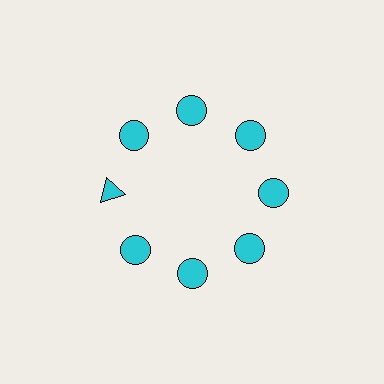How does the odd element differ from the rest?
It has a different shape: triangle instead of circle.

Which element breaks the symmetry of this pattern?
The cyan triangle at roughly the 9 o'clock position breaks the symmetry. All other shapes are cyan circles.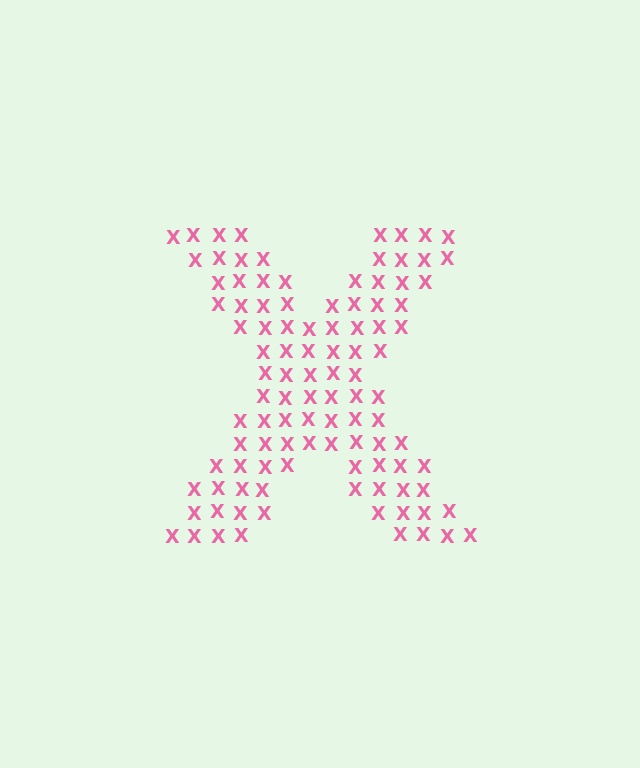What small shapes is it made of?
It is made of small letter X's.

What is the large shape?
The large shape is the letter X.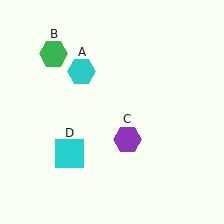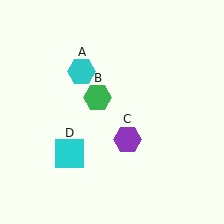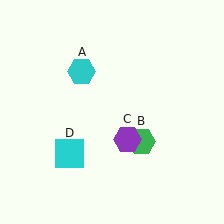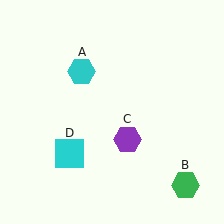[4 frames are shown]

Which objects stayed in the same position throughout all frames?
Cyan hexagon (object A) and purple hexagon (object C) and cyan square (object D) remained stationary.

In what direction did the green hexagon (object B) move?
The green hexagon (object B) moved down and to the right.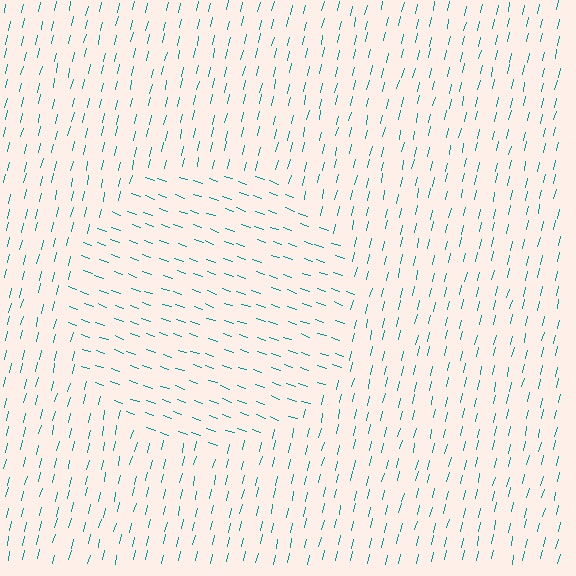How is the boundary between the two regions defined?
The boundary is defined purely by a change in line orientation (approximately 84 degrees difference). All lines are the same color and thickness.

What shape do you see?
I see a circle.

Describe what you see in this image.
The image is filled with small teal line segments. A circle region in the image has lines oriented differently from the surrounding lines, creating a visible texture boundary.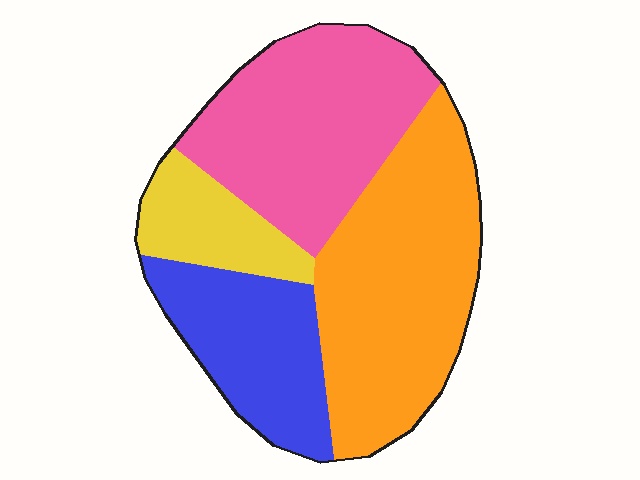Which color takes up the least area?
Yellow, at roughly 10%.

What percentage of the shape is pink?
Pink covers 31% of the shape.